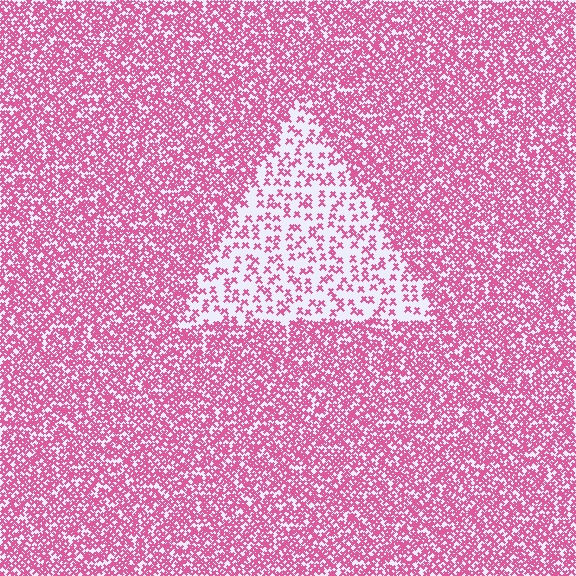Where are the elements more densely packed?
The elements are more densely packed outside the triangle boundary.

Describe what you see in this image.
The image contains small pink elements arranged at two different densities. A triangle-shaped region is visible where the elements are less densely packed than the surrounding area.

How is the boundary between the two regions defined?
The boundary is defined by a change in element density (approximately 2.7x ratio). All elements are the same color, size, and shape.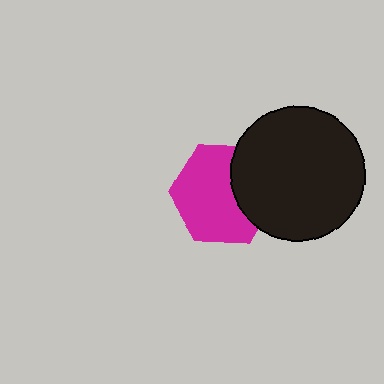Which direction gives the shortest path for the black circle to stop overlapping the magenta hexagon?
Moving right gives the shortest separation.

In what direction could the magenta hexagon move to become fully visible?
The magenta hexagon could move left. That would shift it out from behind the black circle entirely.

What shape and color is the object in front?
The object in front is a black circle.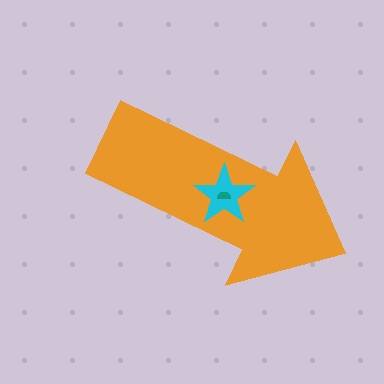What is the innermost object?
The teal semicircle.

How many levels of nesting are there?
3.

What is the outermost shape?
The orange arrow.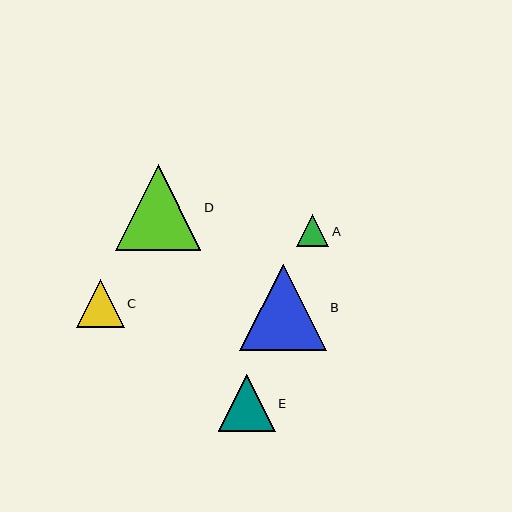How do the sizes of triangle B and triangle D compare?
Triangle B and triangle D are approximately the same size.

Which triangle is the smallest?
Triangle A is the smallest with a size of approximately 32 pixels.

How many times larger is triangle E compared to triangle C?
Triangle E is approximately 1.2 times the size of triangle C.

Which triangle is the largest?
Triangle B is the largest with a size of approximately 87 pixels.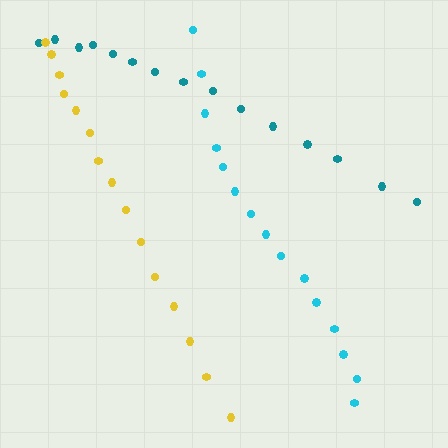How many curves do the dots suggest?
There are 3 distinct paths.